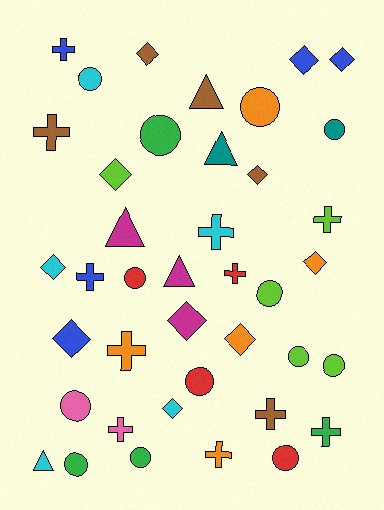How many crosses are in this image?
There are 11 crosses.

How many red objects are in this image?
There are 4 red objects.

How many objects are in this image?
There are 40 objects.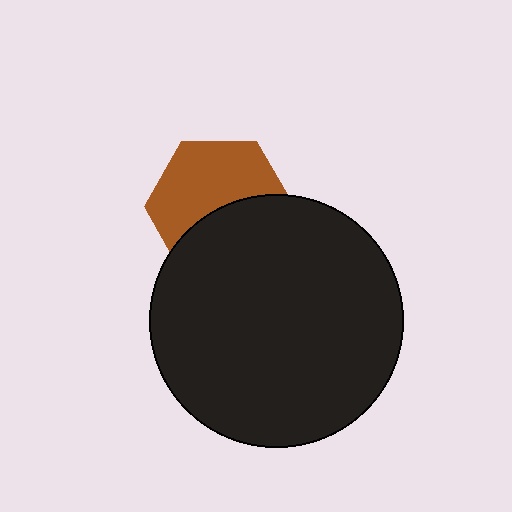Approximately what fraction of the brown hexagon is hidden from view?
Roughly 45% of the brown hexagon is hidden behind the black circle.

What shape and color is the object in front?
The object in front is a black circle.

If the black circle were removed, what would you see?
You would see the complete brown hexagon.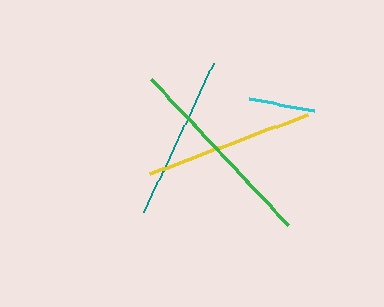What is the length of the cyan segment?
The cyan segment is approximately 66 pixels long.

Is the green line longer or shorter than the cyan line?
The green line is longer than the cyan line.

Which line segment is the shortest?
The cyan line is the shortest at approximately 66 pixels.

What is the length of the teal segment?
The teal segment is approximately 164 pixels long.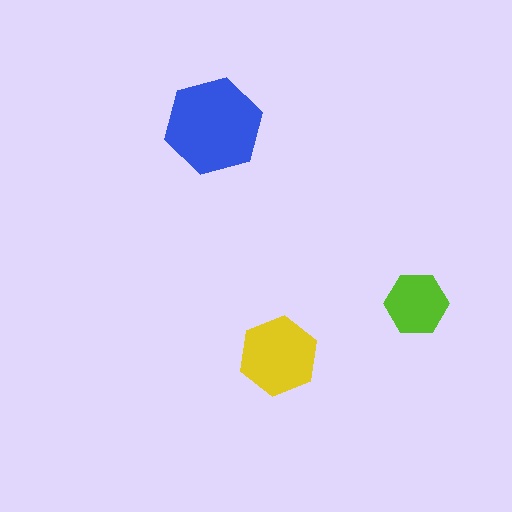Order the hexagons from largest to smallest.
the blue one, the yellow one, the lime one.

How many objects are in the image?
There are 3 objects in the image.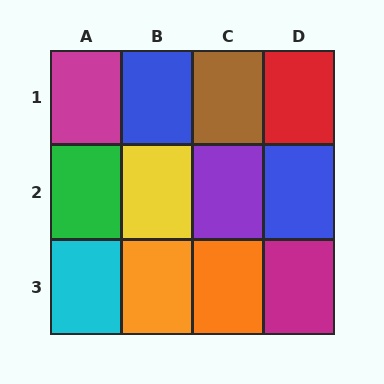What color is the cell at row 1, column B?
Blue.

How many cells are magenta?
2 cells are magenta.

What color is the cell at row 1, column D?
Red.